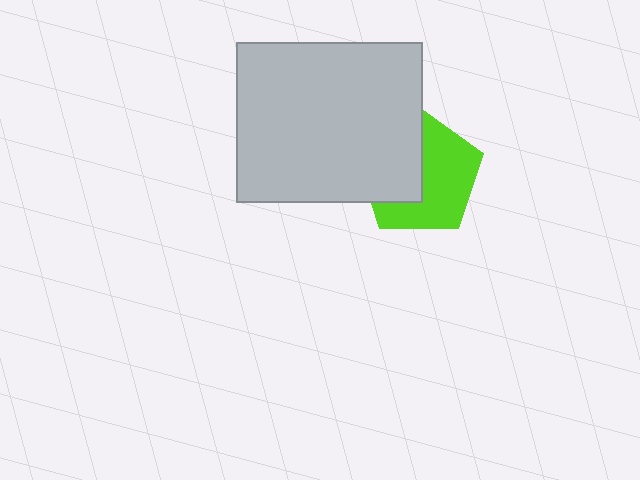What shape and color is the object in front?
The object in front is a light gray rectangle.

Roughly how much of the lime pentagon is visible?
About half of it is visible (roughly 57%).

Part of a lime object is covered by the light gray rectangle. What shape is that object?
It is a pentagon.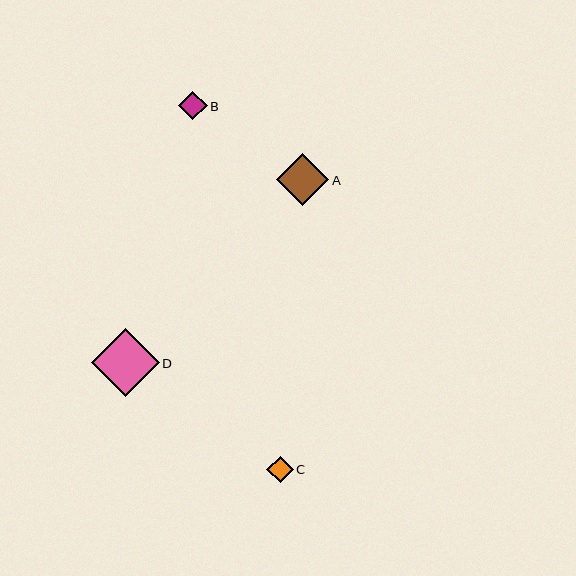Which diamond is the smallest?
Diamond C is the smallest with a size of approximately 26 pixels.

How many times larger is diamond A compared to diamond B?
Diamond A is approximately 1.9 times the size of diamond B.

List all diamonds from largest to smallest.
From largest to smallest: D, A, B, C.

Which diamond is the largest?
Diamond D is the largest with a size of approximately 68 pixels.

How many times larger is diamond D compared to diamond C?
Diamond D is approximately 2.6 times the size of diamond C.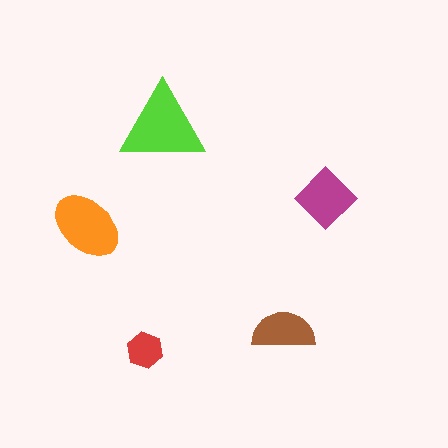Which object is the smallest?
The red hexagon.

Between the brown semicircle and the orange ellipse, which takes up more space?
The orange ellipse.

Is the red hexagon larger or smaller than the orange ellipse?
Smaller.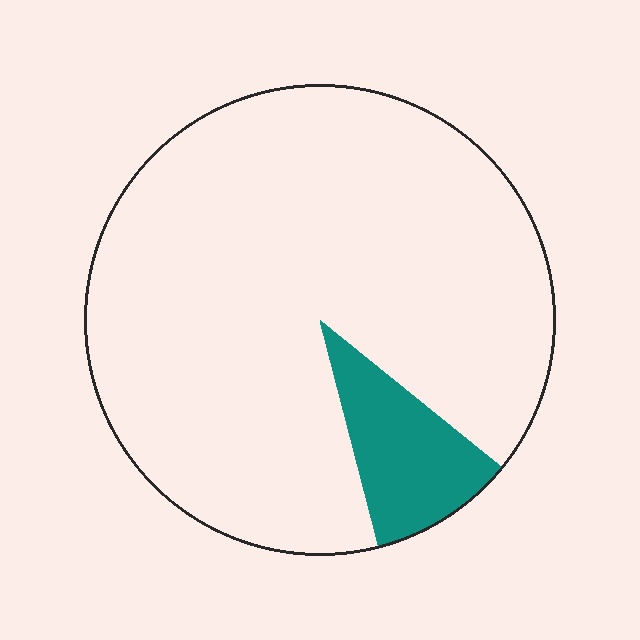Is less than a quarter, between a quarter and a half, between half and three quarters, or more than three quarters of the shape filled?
Less than a quarter.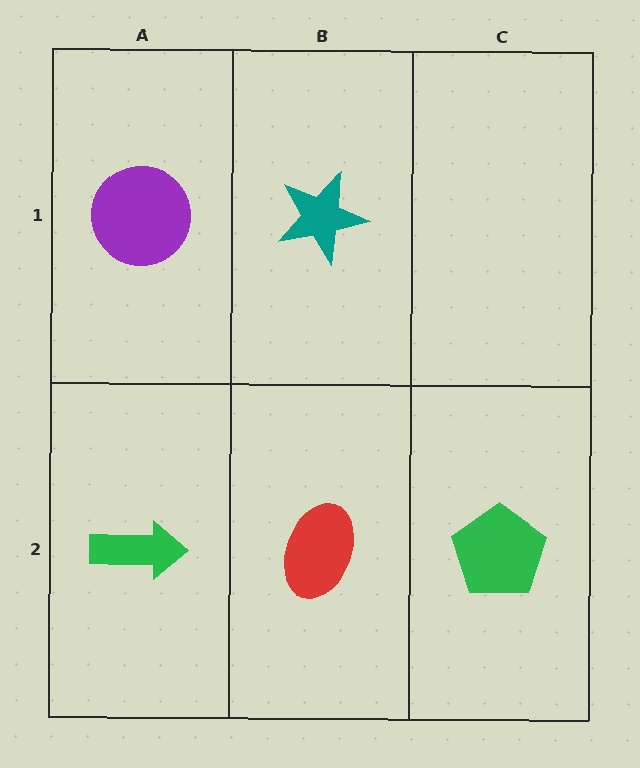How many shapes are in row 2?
3 shapes.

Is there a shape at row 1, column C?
No, that cell is empty.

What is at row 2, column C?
A green pentagon.